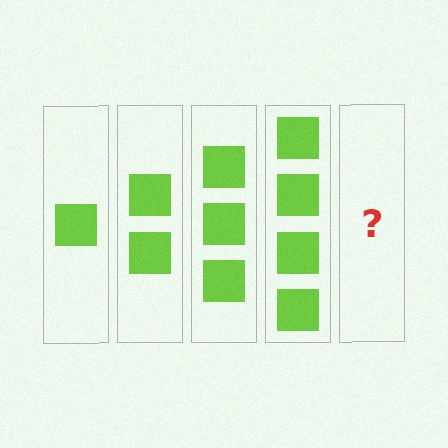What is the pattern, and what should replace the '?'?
The pattern is that each step adds one more square. The '?' should be 5 squares.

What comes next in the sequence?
The next element should be 5 squares.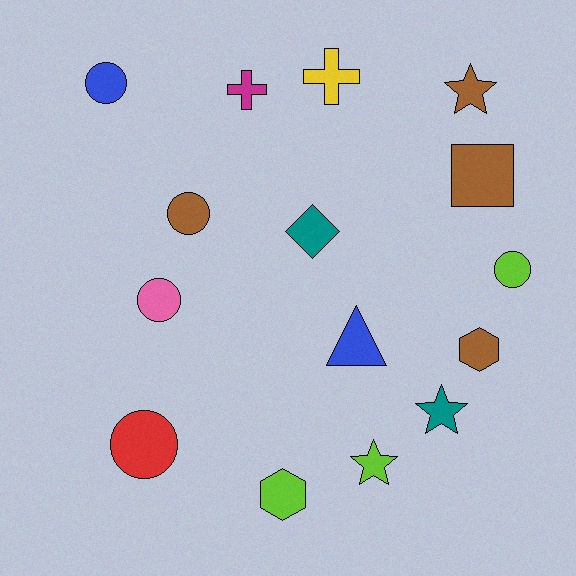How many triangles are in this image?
There is 1 triangle.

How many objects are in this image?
There are 15 objects.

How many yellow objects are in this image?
There is 1 yellow object.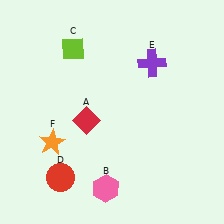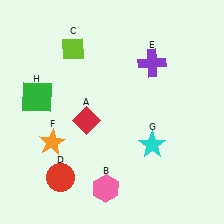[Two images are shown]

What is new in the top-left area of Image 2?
A green square (H) was added in the top-left area of Image 2.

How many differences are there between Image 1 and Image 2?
There are 2 differences between the two images.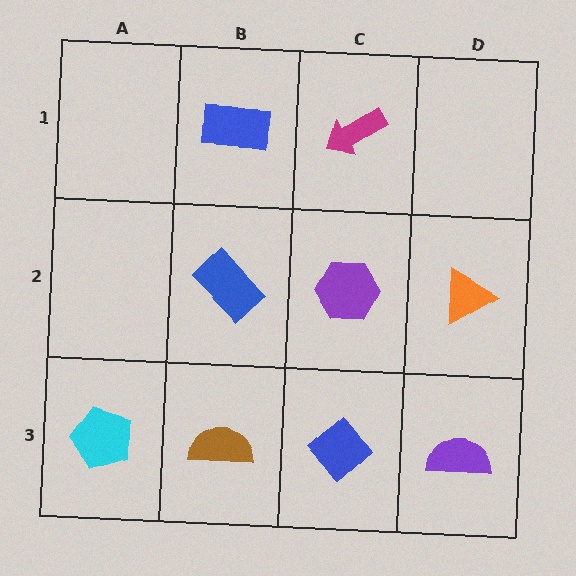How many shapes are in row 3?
4 shapes.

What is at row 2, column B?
A blue rectangle.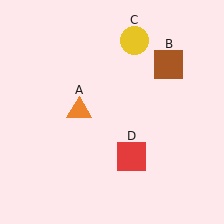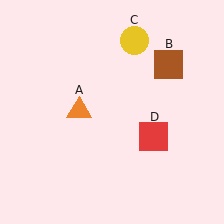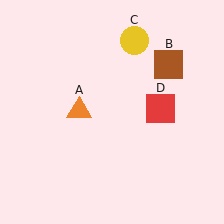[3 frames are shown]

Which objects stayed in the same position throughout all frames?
Orange triangle (object A) and brown square (object B) and yellow circle (object C) remained stationary.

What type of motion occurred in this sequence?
The red square (object D) rotated counterclockwise around the center of the scene.